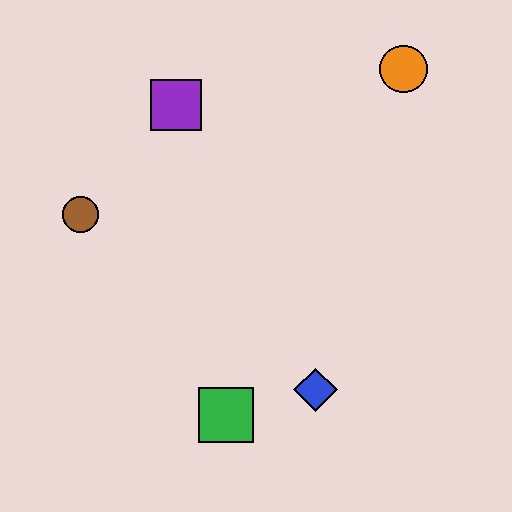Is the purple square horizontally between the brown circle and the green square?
Yes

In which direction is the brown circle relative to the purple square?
The brown circle is below the purple square.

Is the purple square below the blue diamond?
No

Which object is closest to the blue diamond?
The green square is closest to the blue diamond.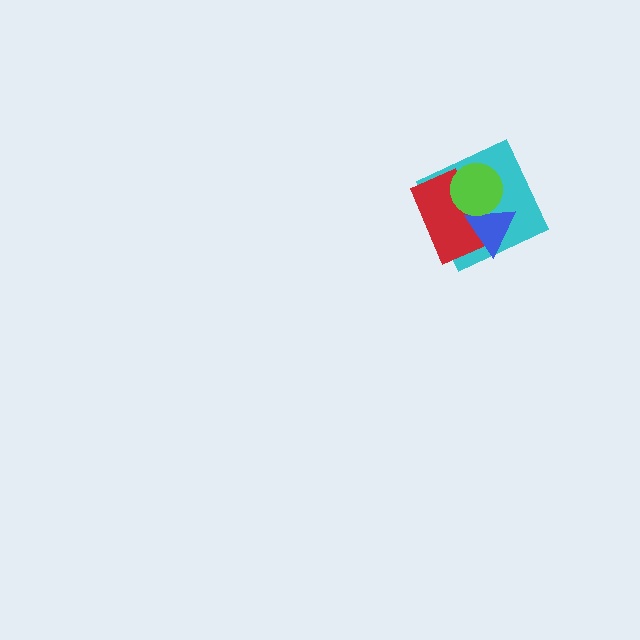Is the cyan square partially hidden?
Yes, it is partially covered by another shape.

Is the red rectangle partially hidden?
Yes, it is partially covered by another shape.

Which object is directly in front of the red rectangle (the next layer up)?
The blue triangle is directly in front of the red rectangle.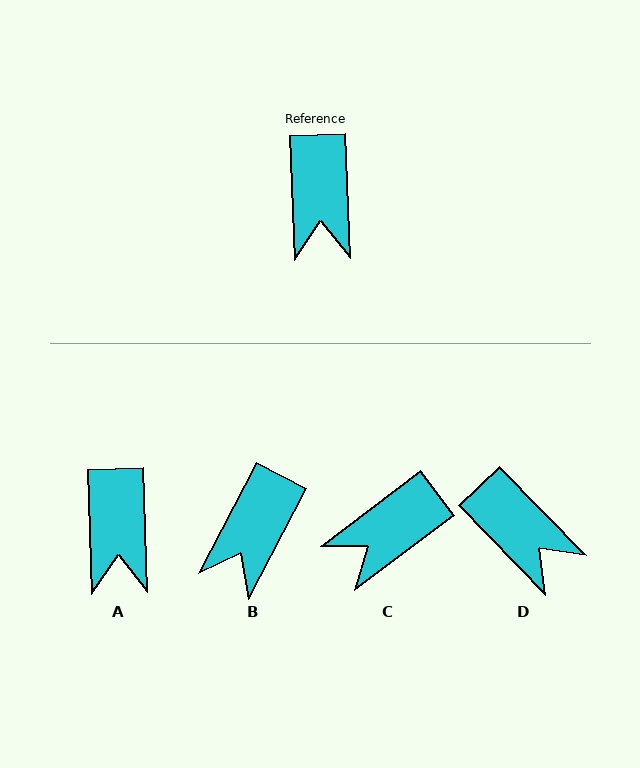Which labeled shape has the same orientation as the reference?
A.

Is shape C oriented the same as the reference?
No, it is off by about 55 degrees.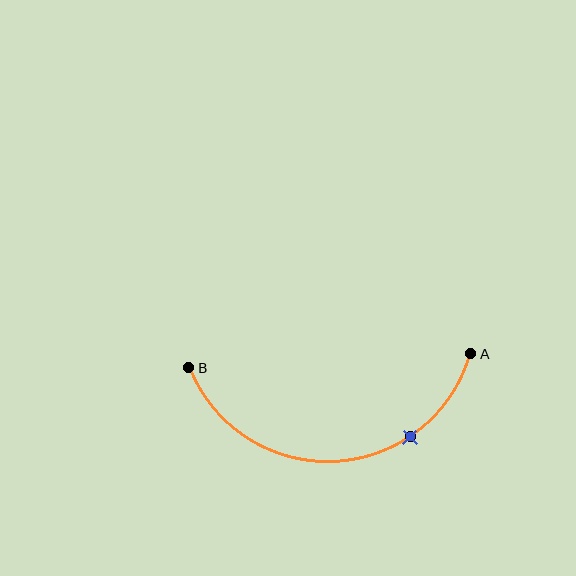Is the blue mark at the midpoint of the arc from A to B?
No. The blue mark lies on the arc but is closer to endpoint A. The arc midpoint would be at the point on the curve equidistant along the arc from both A and B.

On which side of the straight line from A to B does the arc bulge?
The arc bulges below the straight line connecting A and B.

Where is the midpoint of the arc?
The arc midpoint is the point on the curve farthest from the straight line joining A and B. It sits below that line.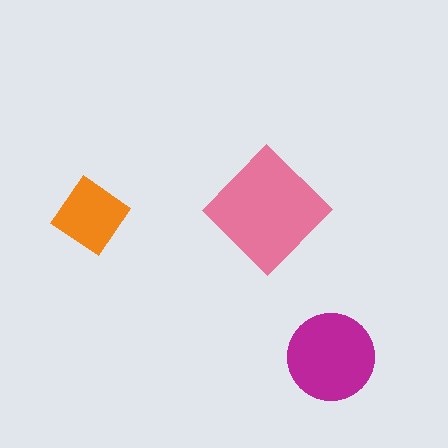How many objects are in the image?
There are 3 objects in the image.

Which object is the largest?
The pink diamond.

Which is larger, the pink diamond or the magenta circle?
The pink diamond.